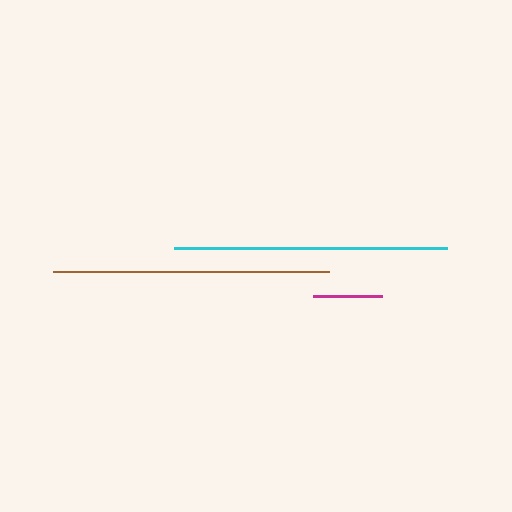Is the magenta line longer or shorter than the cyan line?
The cyan line is longer than the magenta line.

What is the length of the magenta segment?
The magenta segment is approximately 68 pixels long.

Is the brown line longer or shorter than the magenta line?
The brown line is longer than the magenta line.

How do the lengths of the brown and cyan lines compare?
The brown and cyan lines are approximately the same length.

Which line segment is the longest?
The brown line is the longest at approximately 276 pixels.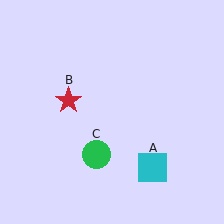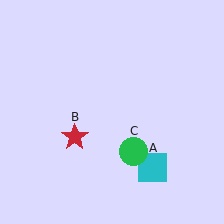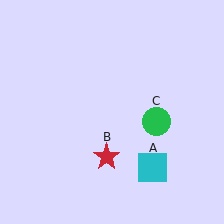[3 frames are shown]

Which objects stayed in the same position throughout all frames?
Cyan square (object A) remained stationary.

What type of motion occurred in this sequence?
The red star (object B), green circle (object C) rotated counterclockwise around the center of the scene.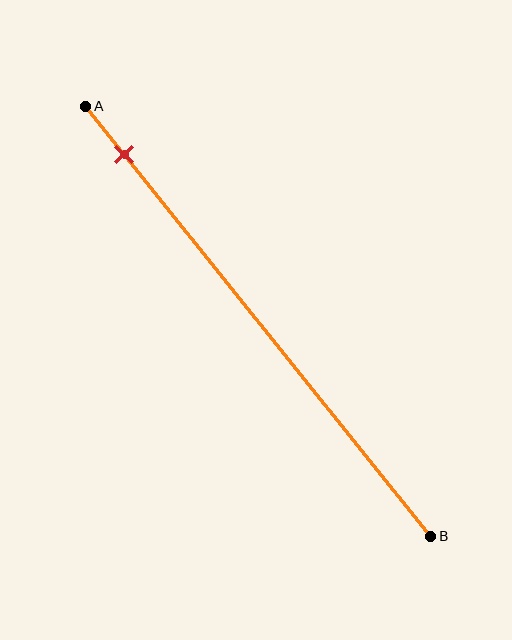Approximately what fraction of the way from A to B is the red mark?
The red mark is approximately 10% of the way from A to B.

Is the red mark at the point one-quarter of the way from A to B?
No, the mark is at about 10% from A, not at the 25% one-quarter point.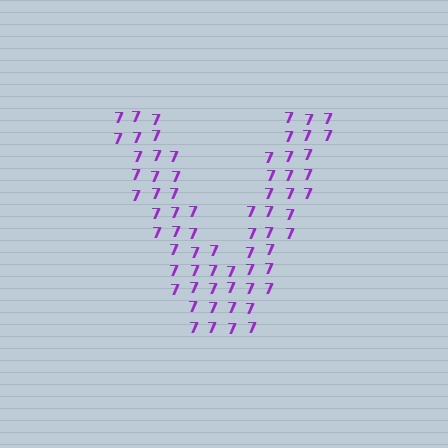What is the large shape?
The large shape is the letter V.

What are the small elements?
The small elements are digit 7's.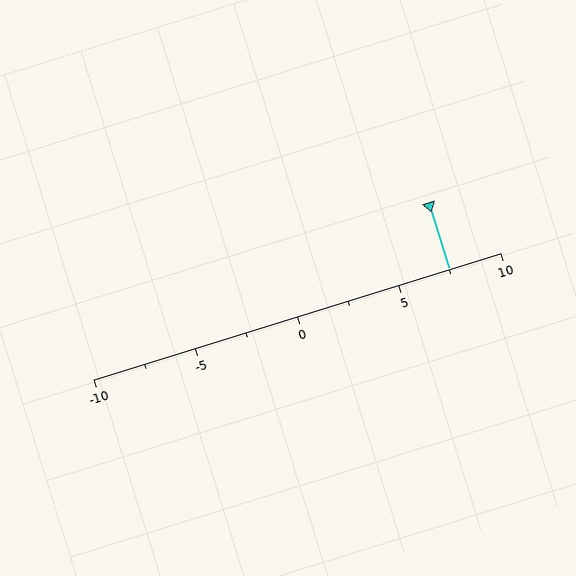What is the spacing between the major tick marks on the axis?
The major ticks are spaced 5 apart.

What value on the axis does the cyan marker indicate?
The marker indicates approximately 7.5.